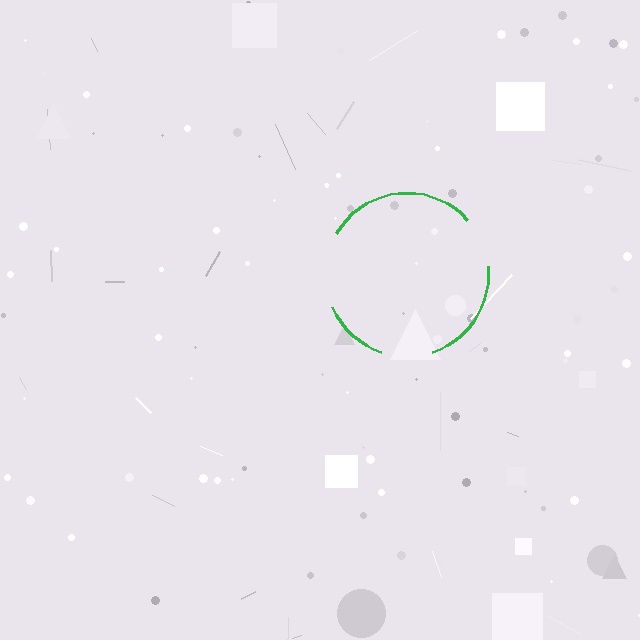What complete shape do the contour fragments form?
The contour fragments form a circle.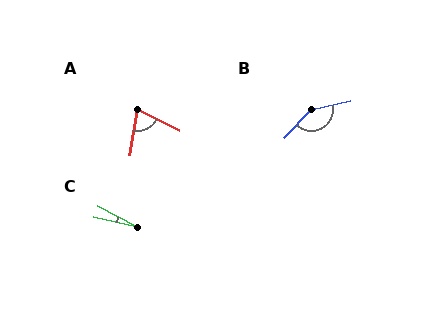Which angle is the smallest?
C, at approximately 16 degrees.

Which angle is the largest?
B, at approximately 145 degrees.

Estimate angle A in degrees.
Approximately 72 degrees.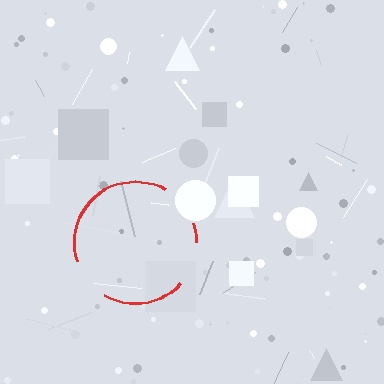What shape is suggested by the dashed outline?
The dashed outline suggests a circle.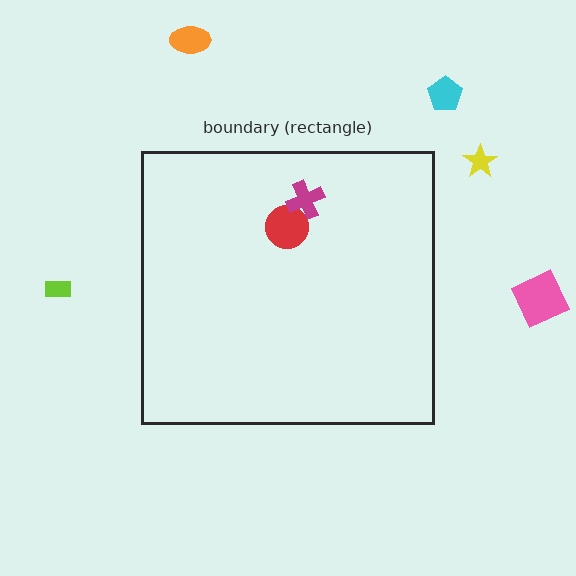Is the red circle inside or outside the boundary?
Inside.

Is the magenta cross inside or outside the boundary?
Inside.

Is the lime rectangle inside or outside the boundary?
Outside.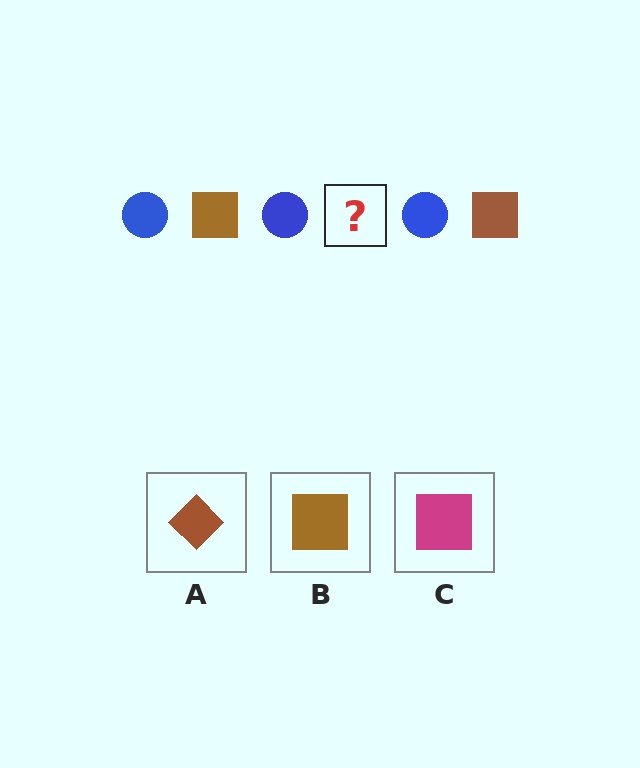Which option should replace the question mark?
Option B.